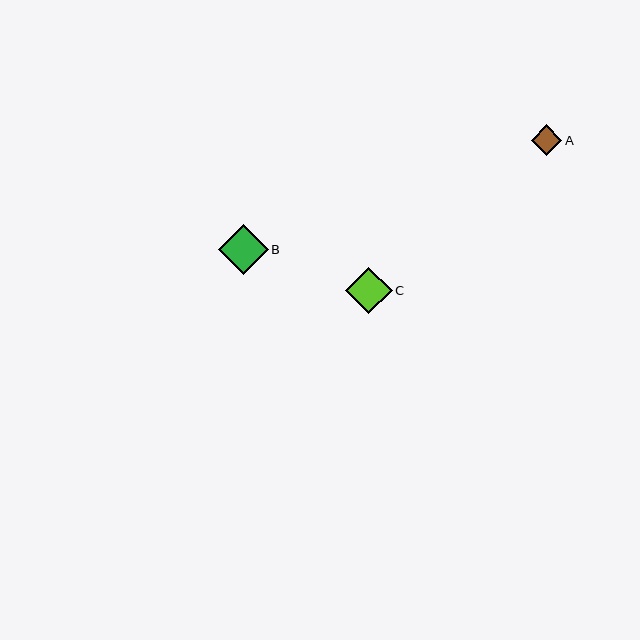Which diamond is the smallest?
Diamond A is the smallest with a size of approximately 31 pixels.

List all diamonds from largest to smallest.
From largest to smallest: B, C, A.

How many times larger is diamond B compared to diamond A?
Diamond B is approximately 1.6 times the size of diamond A.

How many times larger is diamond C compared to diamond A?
Diamond C is approximately 1.5 times the size of diamond A.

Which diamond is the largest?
Diamond B is the largest with a size of approximately 50 pixels.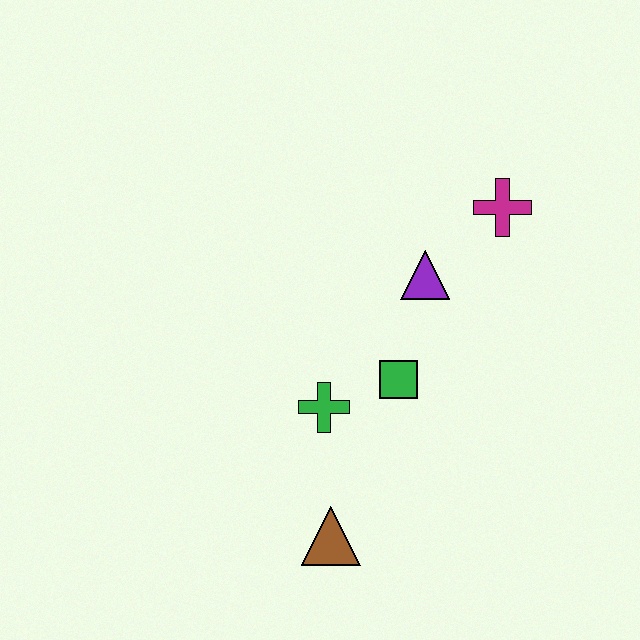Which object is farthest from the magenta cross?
The brown triangle is farthest from the magenta cross.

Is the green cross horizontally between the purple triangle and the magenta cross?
No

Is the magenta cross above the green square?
Yes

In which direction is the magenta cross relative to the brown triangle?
The magenta cross is above the brown triangle.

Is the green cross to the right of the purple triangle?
No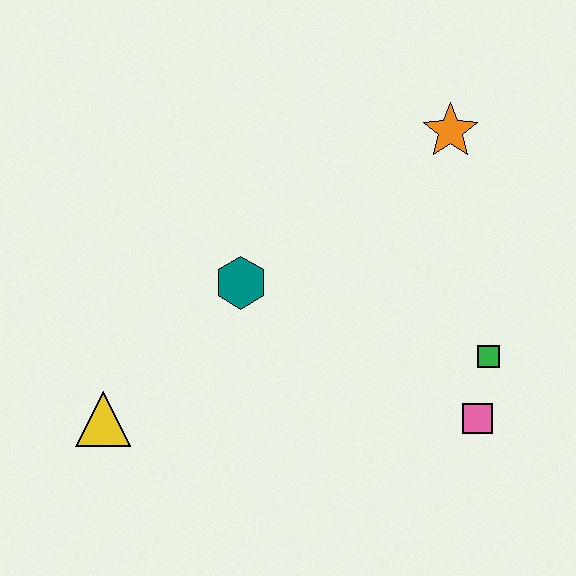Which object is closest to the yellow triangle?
The teal hexagon is closest to the yellow triangle.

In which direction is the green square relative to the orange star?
The green square is below the orange star.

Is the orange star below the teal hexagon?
No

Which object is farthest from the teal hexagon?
The pink square is farthest from the teal hexagon.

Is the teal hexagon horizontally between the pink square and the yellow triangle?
Yes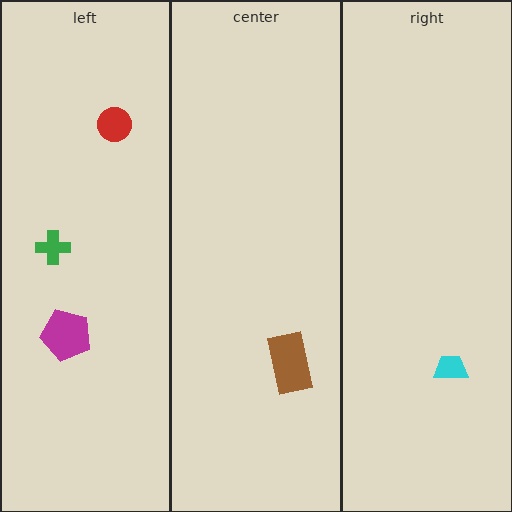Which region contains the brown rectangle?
The center region.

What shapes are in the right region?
The cyan trapezoid.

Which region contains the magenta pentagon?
The left region.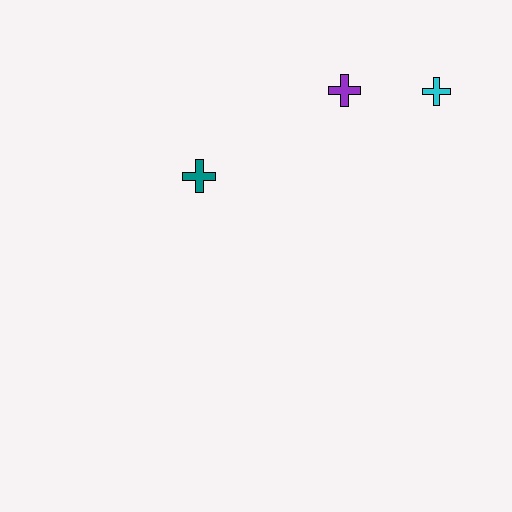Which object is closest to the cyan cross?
The purple cross is closest to the cyan cross.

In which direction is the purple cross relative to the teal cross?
The purple cross is to the right of the teal cross.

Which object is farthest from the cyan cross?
The teal cross is farthest from the cyan cross.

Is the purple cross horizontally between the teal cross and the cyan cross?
Yes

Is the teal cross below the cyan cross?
Yes